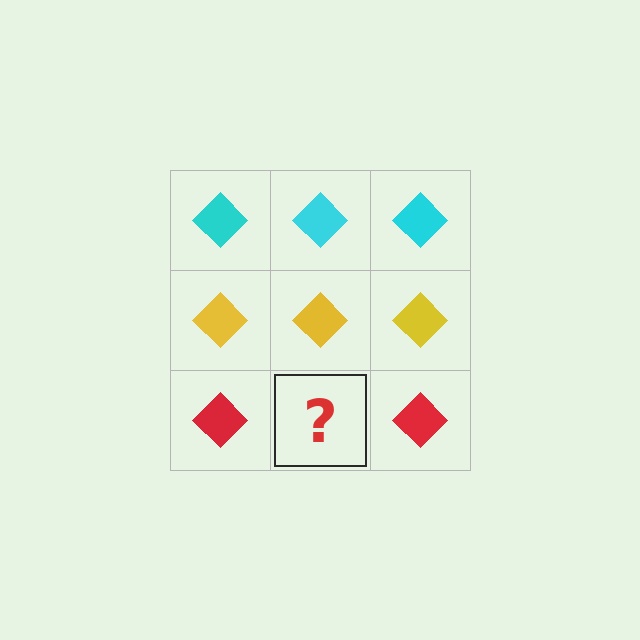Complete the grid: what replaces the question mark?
The question mark should be replaced with a red diamond.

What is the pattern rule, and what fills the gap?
The rule is that each row has a consistent color. The gap should be filled with a red diamond.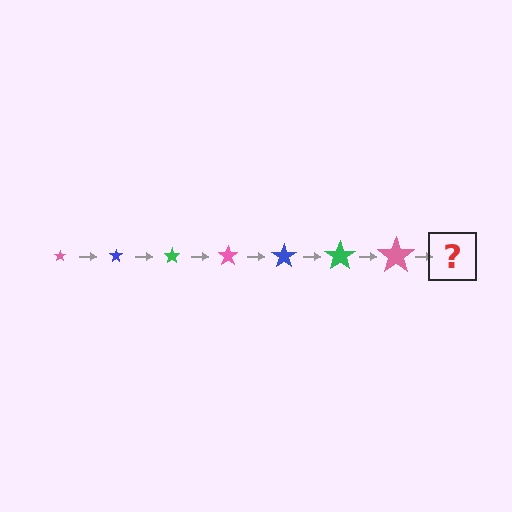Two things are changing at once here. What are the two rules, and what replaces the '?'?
The two rules are that the star grows larger each step and the color cycles through pink, blue, and green. The '?' should be a blue star, larger than the previous one.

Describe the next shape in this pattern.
It should be a blue star, larger than the previous one.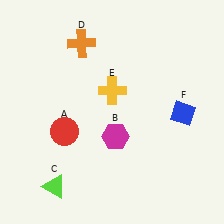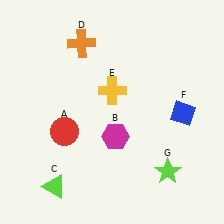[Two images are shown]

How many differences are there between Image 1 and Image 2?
There is 1 difference between the two images.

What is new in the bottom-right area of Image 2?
A lime star (G) was added in the bottom-right area of Image 2.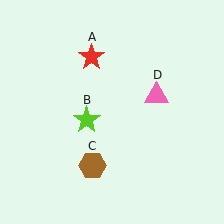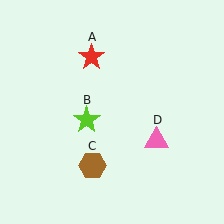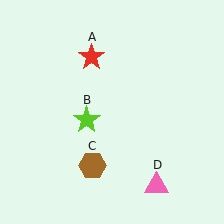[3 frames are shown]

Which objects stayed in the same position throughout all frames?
Red star (object A) and lime star (object B) and brown hexagon (object C) remained stationary.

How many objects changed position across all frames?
1 object changed position: pink triangle (object D).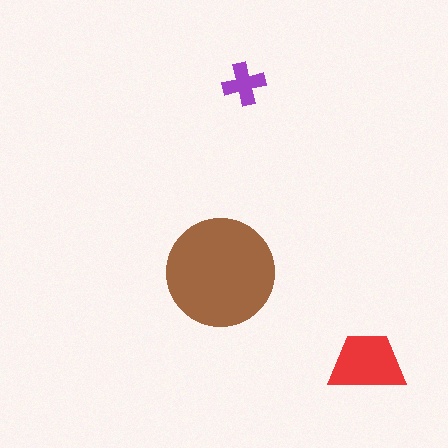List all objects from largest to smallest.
The brown circle, the red trapezoid, the purple cross.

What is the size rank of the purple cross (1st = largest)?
3rd.